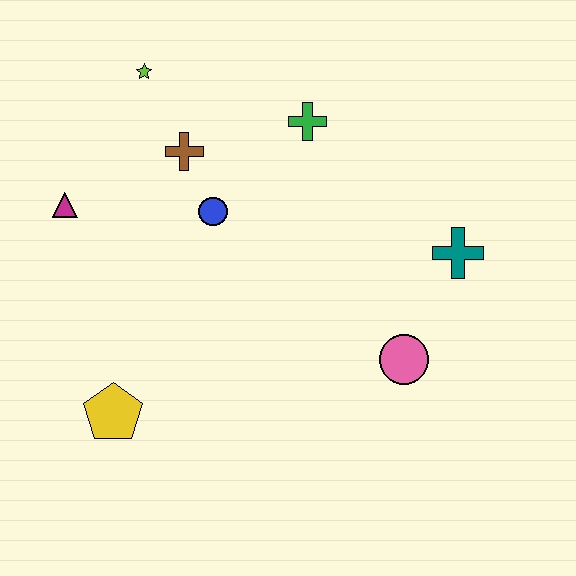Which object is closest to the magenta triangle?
The brown cross is closest to the magenta triangle.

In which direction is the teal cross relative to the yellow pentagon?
The teal cross is to the right of the yellow pentagon.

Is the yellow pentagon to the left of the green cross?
Yes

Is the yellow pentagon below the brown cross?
Yes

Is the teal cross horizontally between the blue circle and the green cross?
No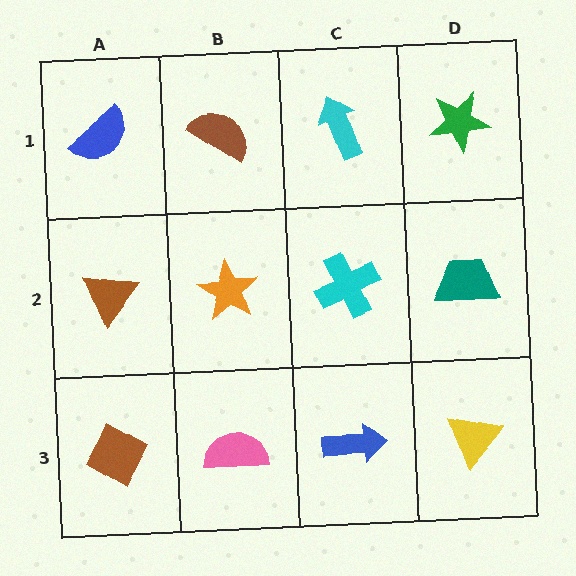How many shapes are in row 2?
4 shapes.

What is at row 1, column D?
A green star.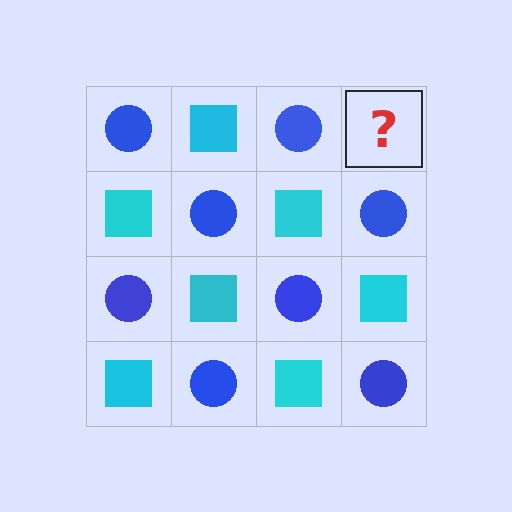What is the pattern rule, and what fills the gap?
The rule is that it alternates blue circle and cyan square in a checkerboard pattern. The gap should be filled with a cyan square.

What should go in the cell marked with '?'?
The missing cell should contain a cyan square.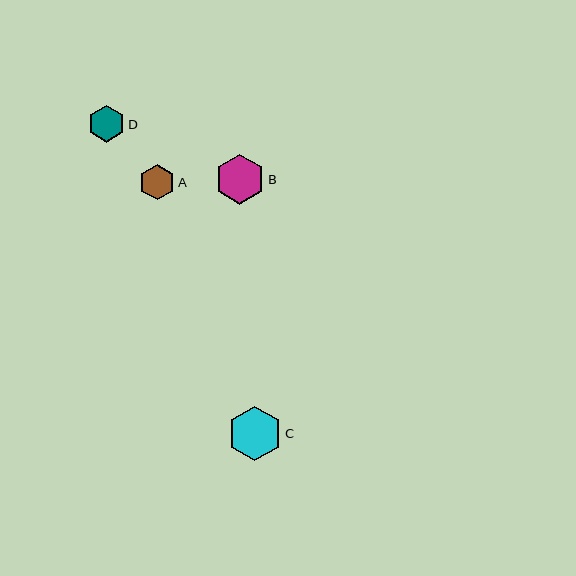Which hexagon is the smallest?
Hexagon A is the smallest with a size of approximately 36 pixels.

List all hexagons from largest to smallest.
From largest to smallest: C, B, D, A.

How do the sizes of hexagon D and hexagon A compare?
Hexagon D and hexagon A are approximately the same size.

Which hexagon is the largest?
Hexagon C is the largest with a size of approximately 55 pixels.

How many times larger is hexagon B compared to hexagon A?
Hexagon B is approximately 1.4 times the size of hexagon A.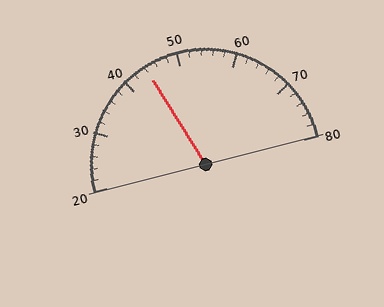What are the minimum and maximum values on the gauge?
The gauge ranges from 20 to 80.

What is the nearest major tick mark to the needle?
The nearest major tick mark is 40.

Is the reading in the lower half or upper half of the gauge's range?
The reading is in the lower half of the range (20 to 80).